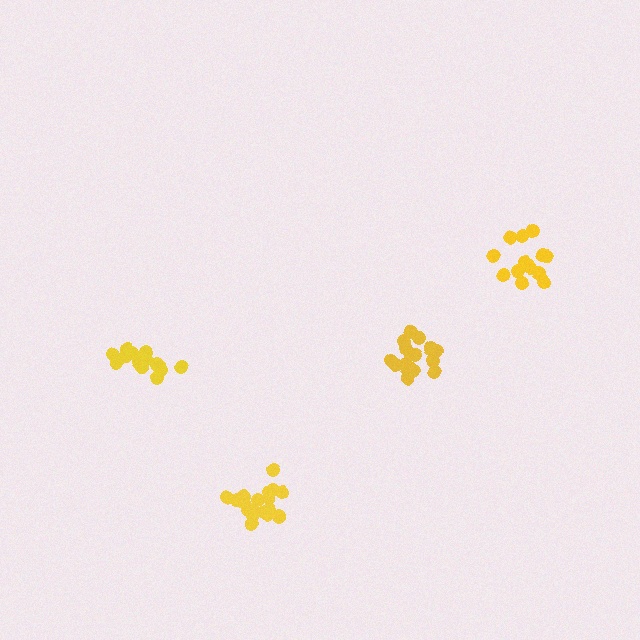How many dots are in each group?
Group 1: 18 dots, Group 2: 14 dots, Group 3: 20 dots, Group 4: 17 dots (69 total).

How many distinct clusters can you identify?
There are 4 distinct clusters.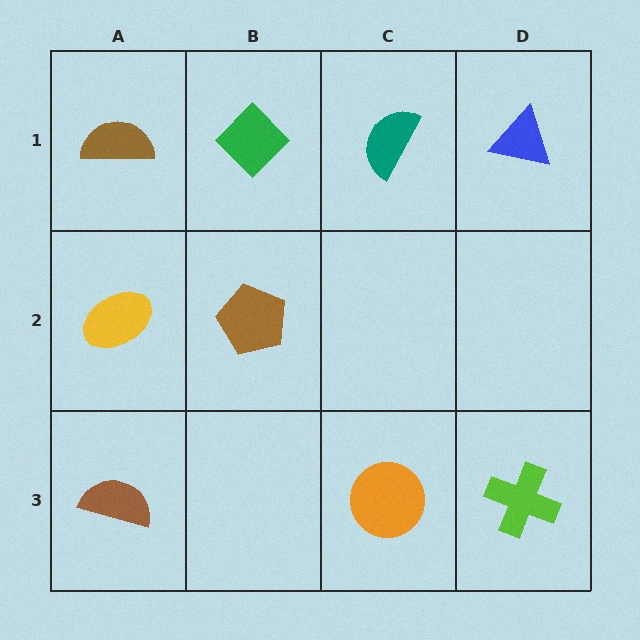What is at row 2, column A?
A yellow ellipse.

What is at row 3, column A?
A brown semicircle.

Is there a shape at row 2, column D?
No, that cell is empty.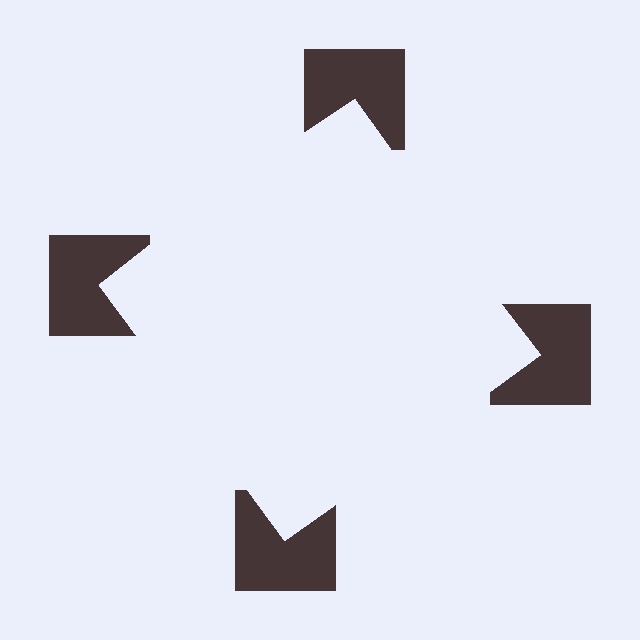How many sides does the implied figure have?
4 sides.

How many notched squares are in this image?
There are 4 — one at each vertex of the illusory square.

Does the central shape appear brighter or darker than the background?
It typically appears slightly brighter than the background, even though no actual brightness change is drawn.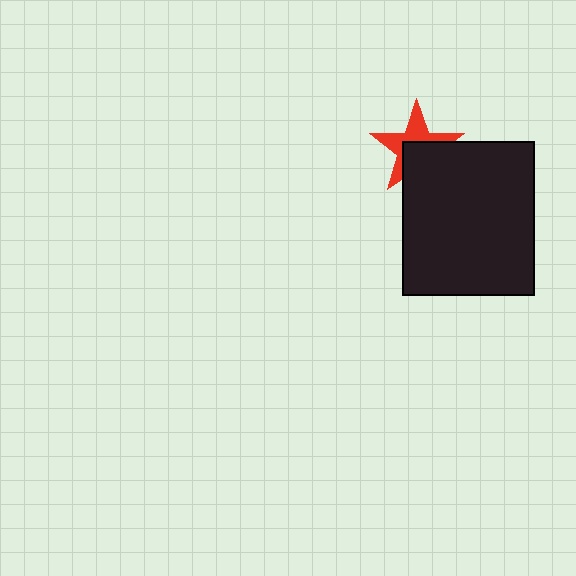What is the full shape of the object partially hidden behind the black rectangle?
The partially hidden object is a red star.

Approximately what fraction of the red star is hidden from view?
Roughly 48% of the red star is hidden behind the black rectangle.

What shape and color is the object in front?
The object in front is a black rectangle.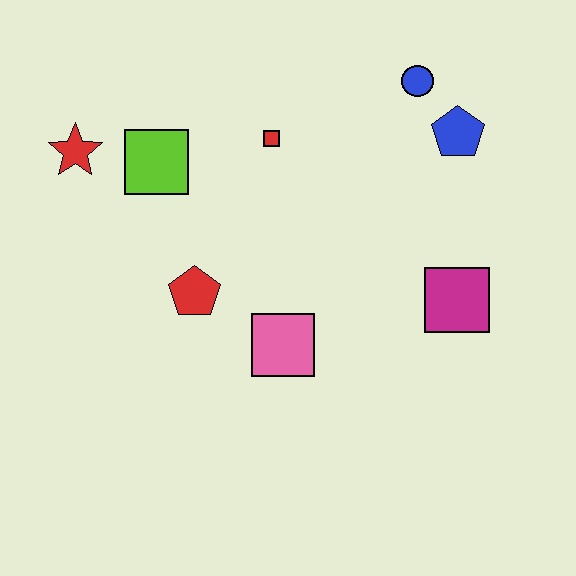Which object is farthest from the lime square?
The magenta square is farthest from the lime square.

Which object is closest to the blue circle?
The blue pentagon is closest to the blue circle.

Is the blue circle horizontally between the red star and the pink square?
No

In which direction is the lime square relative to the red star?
The lime square is to the right of the red star.